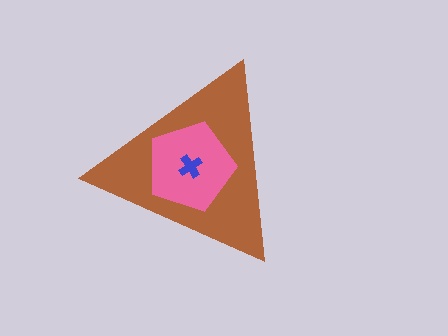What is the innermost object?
The blue cross.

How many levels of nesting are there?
3.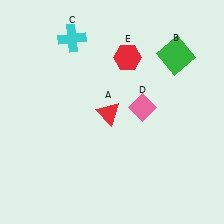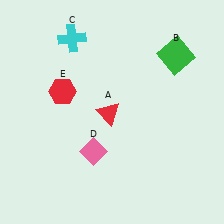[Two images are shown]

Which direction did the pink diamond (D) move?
The pink diamond (D) moved left.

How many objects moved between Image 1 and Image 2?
2 objects moved between the two images.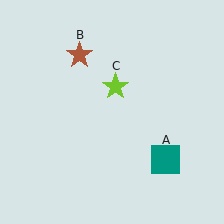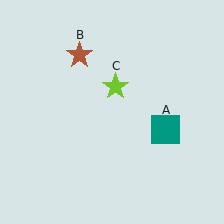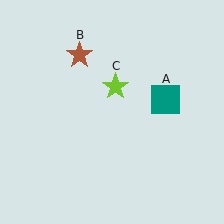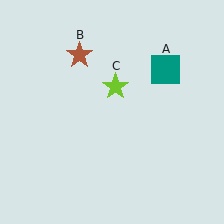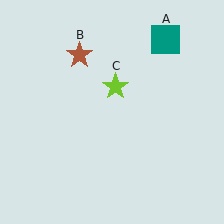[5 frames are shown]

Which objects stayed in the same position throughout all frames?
Brown star (object B) and lime star (object C) remained stationary.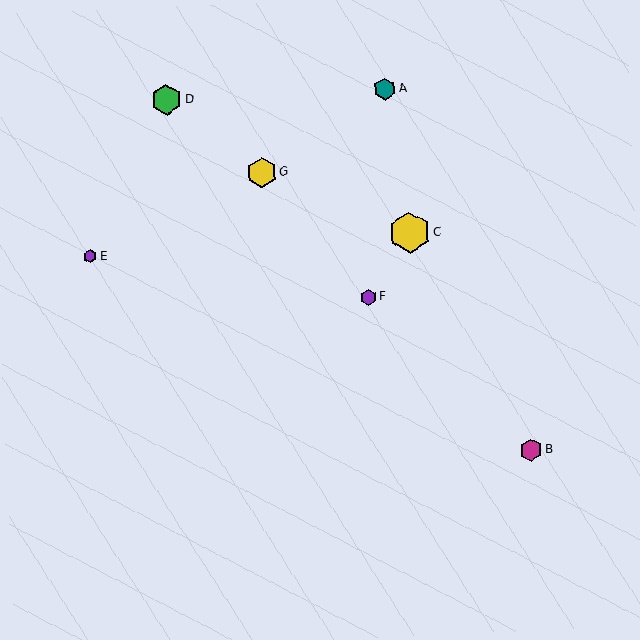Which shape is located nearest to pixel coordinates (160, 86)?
The green hexagon (labeled D) at (167, 100) is nearest to that location.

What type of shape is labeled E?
Shape E is a purple hexagon.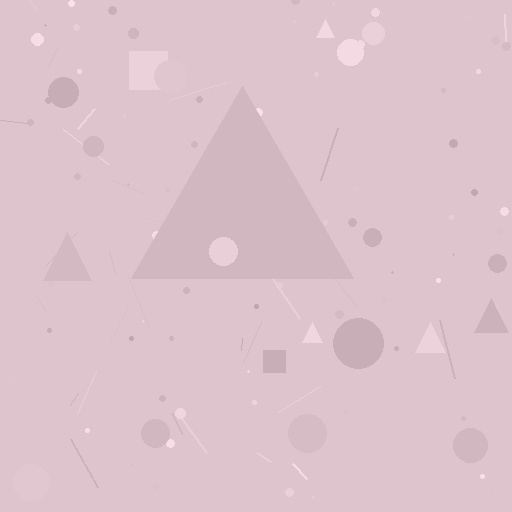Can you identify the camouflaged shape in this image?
The camouflaged shape is a triangle.